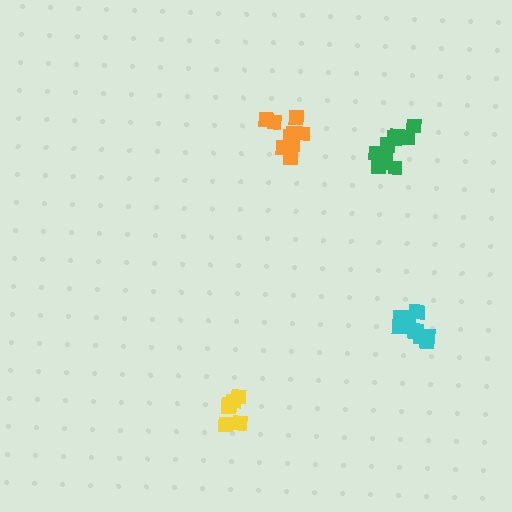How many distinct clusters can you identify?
There are 4 distinct clusters.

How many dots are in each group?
Group 1: 9 dots, Group 2: 12 dots, Group 3: 10 dots, Group 4: 7 dots (38 total).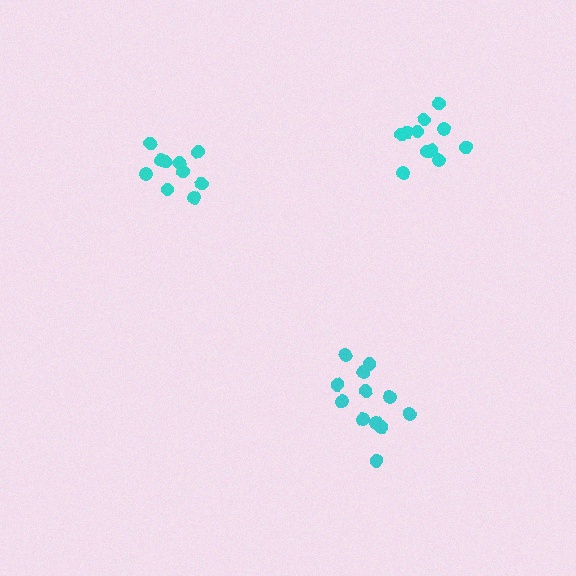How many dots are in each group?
Group 1: 12 dots, Group 2: 11 dots, Group 3: 10 dots (33 total).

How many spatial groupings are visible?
There are 3 spatial groupings.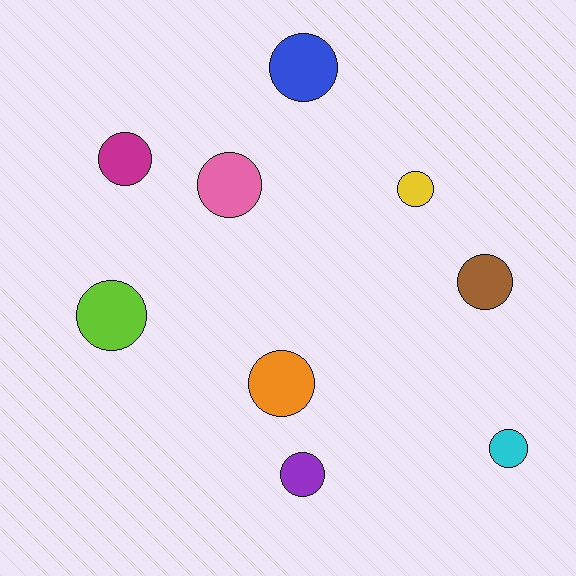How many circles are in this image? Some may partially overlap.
There are 9 circles.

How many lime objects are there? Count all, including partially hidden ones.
There is 1 lime object.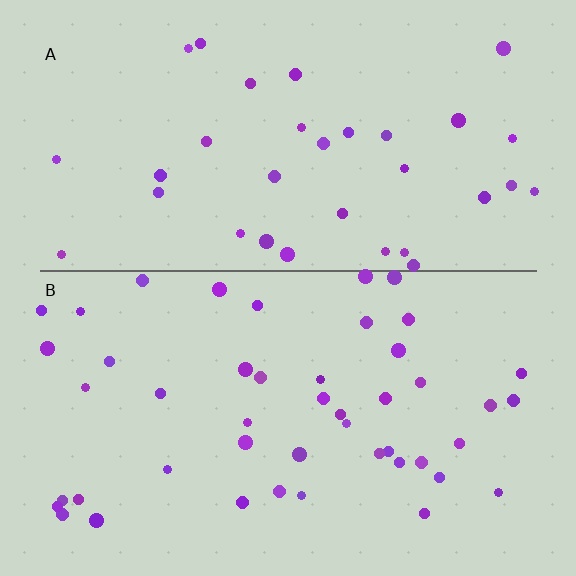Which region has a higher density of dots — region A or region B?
B (the bottom).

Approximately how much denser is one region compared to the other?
Approximately 1.4× — region B over region A.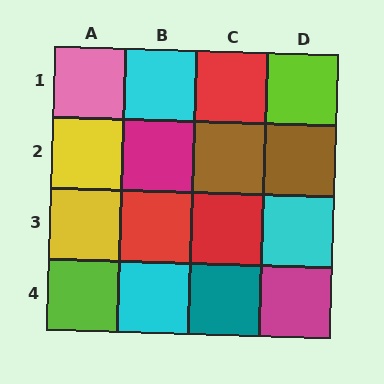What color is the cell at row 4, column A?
Lime.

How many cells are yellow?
2 cells are yellow.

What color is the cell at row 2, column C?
Brown.